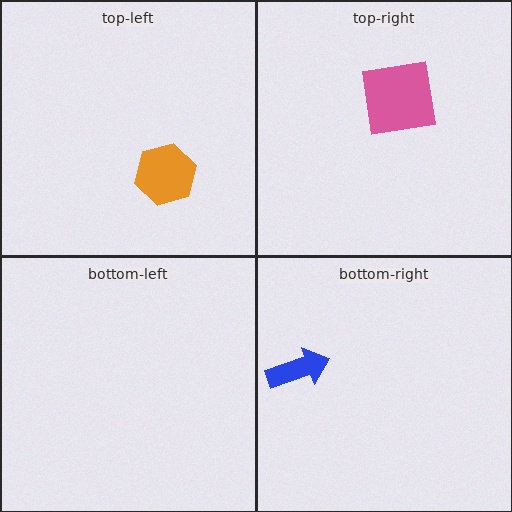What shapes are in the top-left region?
The orange hexagon.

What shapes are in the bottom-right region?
The blue arrow.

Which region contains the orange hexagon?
The top-left region.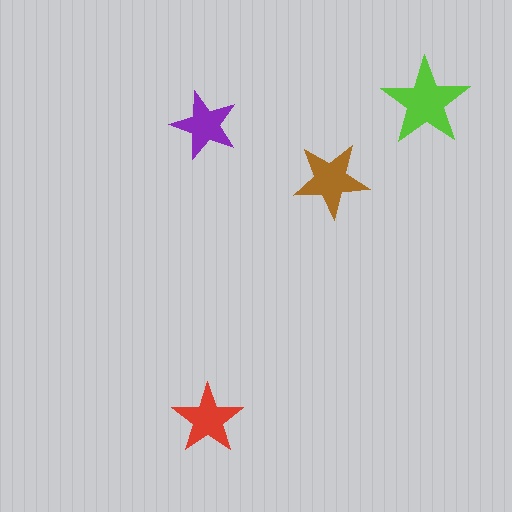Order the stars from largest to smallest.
the lime one, the brown one, the red one, the purple one.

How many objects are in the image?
There are 4 objects in the image.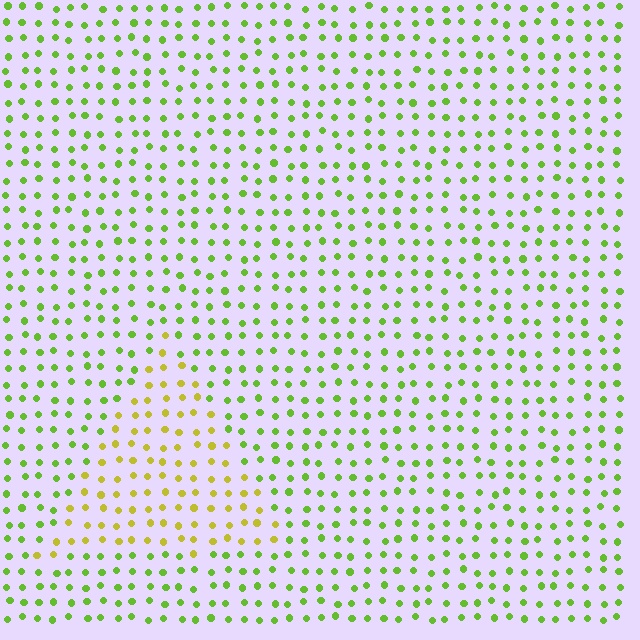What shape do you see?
I see a triangle.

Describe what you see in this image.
The image is filled with small lime elements in a uniform arrangement. A triangle-shaped region is visible where the elements are tinted to a slightly different hue, forming a subtle color boundary.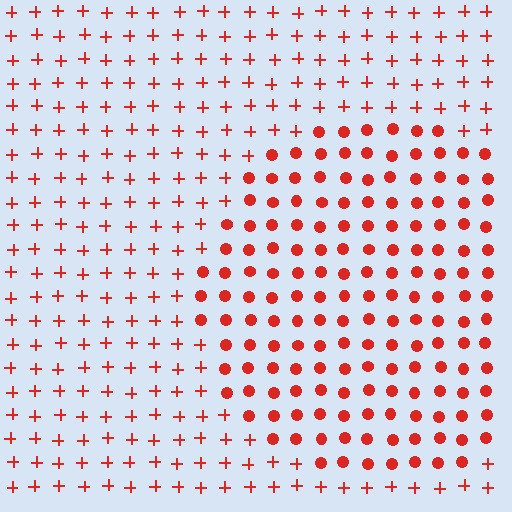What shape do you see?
I see a circle.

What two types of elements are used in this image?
The image uses circles inside the circle region and plus signs outside it.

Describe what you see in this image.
The image is filled with small red elements arranged in a uniform grid. A circle-shaped region contains circles, while the surrounding area contains plus signs. The boundary is defined purely by the change in element shape.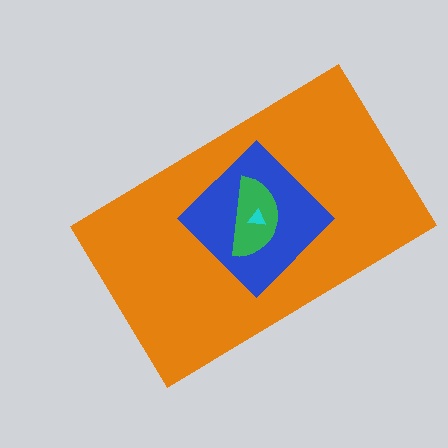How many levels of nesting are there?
4.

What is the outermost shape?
The orange rectangle.